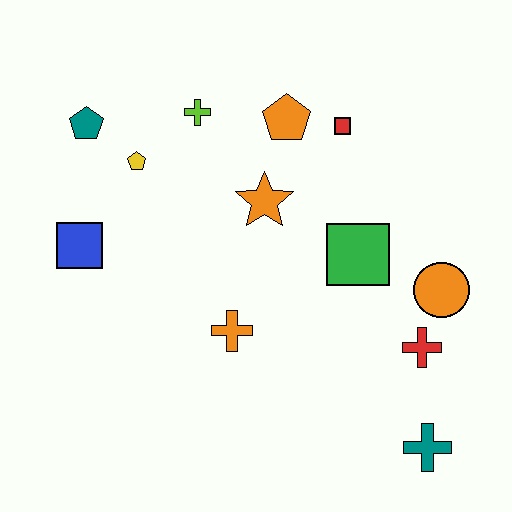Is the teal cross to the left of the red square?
No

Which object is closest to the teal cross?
The red cross is closest to the teal cross.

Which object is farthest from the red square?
The teal cross is farthest from the red square.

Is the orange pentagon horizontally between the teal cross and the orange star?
Yes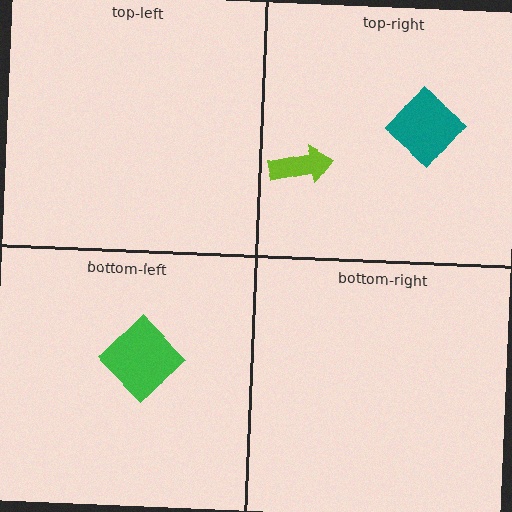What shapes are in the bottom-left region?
The green diamond.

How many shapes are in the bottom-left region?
1.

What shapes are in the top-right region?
The teal diamond, the lime arrow.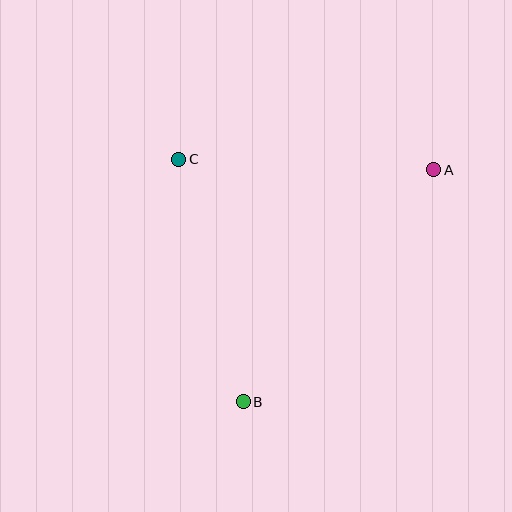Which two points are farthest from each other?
Points A and B are farthest from each other.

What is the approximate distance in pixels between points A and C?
The distance between A and C is approximately 255 pixels.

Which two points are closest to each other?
Points B and C are closest to each other.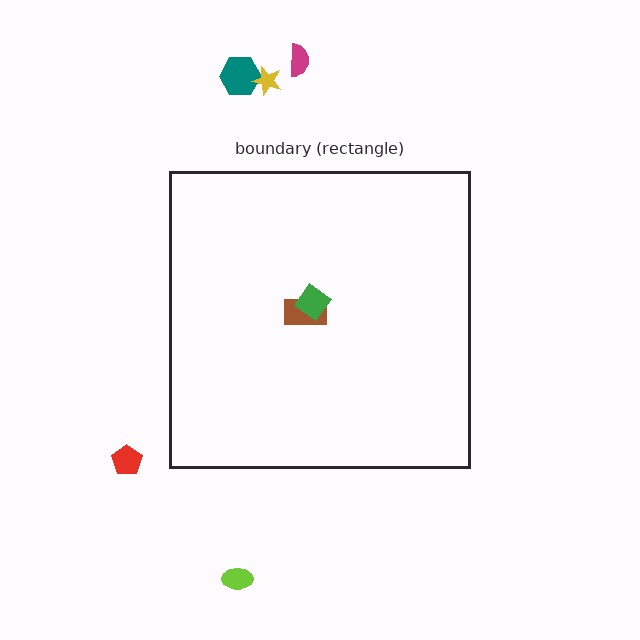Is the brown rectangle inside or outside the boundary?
Inside.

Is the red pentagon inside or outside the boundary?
Outside.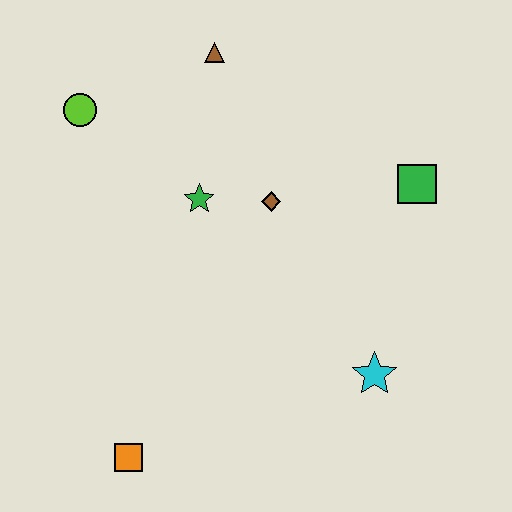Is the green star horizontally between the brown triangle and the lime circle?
Yes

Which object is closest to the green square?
The brown diamond is closest to the green square.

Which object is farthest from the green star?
The orange square is farthest from the green star.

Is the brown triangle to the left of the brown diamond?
Yes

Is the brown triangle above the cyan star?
Yes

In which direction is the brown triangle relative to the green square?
The brown triangle is to the left of the green square.